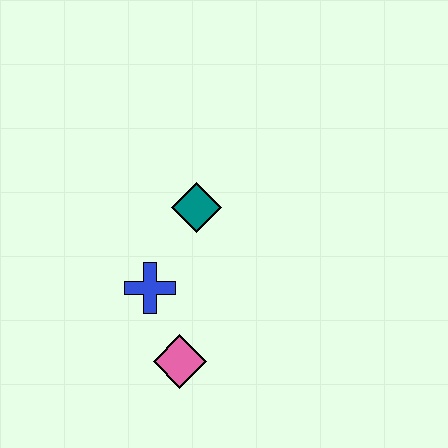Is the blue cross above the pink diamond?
Yes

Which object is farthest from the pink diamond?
The teal diamond is farthest from the pink diamond.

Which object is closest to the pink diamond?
The blue cross is closest to the pink diamond.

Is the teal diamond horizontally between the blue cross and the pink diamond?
No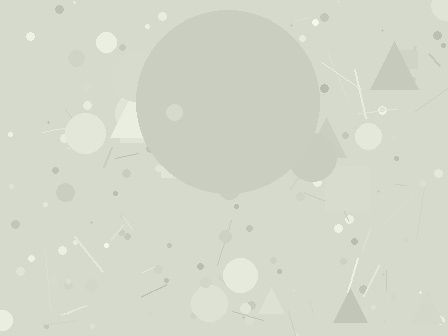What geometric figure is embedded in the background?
A circle is embedded in the background.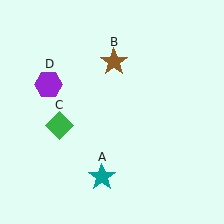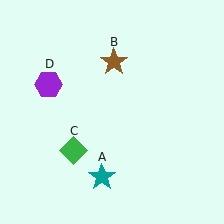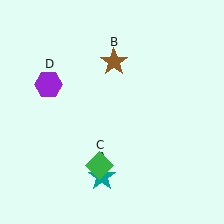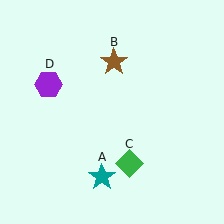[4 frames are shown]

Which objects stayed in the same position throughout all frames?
Teal star (object A) and brown star (object B) and purple hexagon (object D) remained stationary.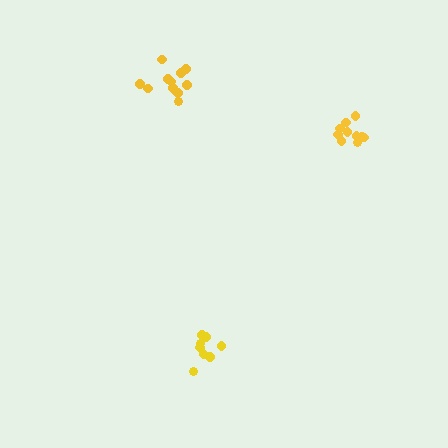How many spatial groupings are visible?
There are 3 spatial groupings.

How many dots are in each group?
Group 1: 12 dots, Group 2: 10 dots, Group 3: 8 dots (30 total).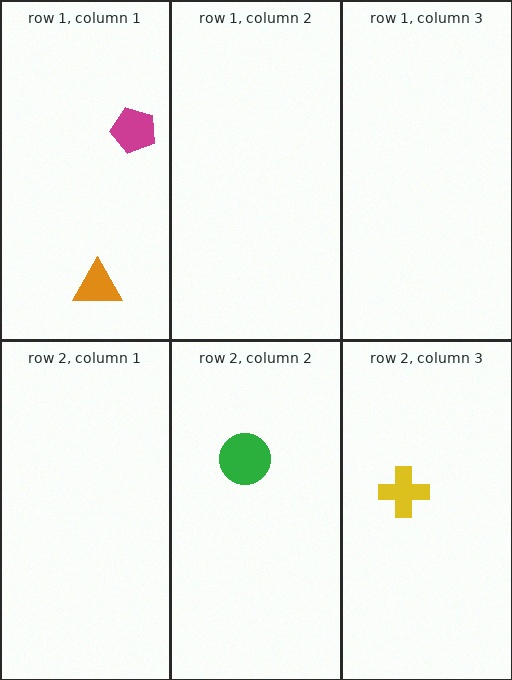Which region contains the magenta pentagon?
The row 1, column 1 region.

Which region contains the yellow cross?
The row 2, column 3 region.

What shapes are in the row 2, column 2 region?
The green circle.